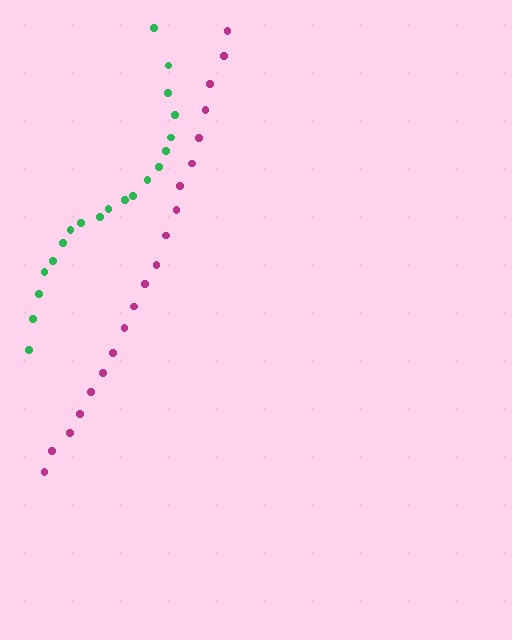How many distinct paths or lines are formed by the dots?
There are 2 distinct paths.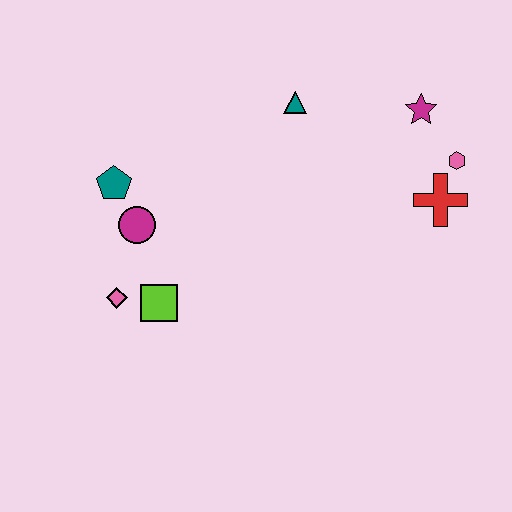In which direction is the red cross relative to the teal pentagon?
The red cross is to the right of the teal pentagon.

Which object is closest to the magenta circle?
The teal pentagon is closest to the magenta circle.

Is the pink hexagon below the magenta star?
Yes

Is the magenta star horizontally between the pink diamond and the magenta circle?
No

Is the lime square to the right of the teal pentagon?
Yes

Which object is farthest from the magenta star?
The pink diamond is farthest from the magenta star.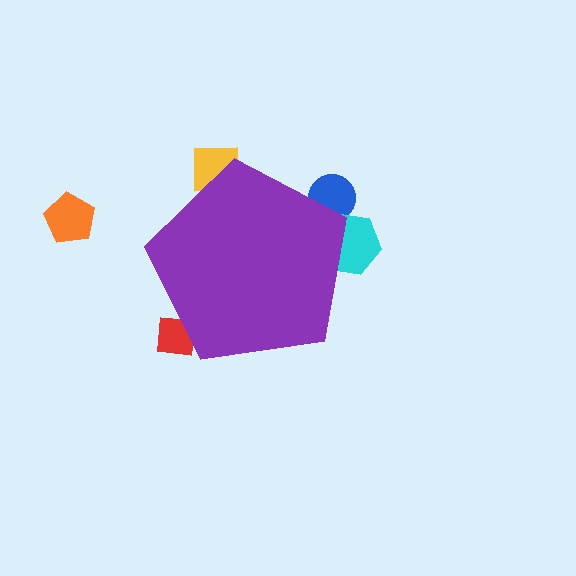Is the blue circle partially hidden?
Yes, the blue circle is partially hidden behind the purple pentagon.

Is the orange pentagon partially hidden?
No, the orange pentagon is fully visible.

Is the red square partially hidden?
Yes, the red square is partially hidden behind the purple pentagon.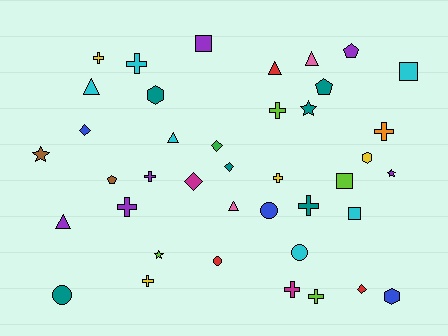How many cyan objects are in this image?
There are 6 cyan objects.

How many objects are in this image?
There are 40 objects.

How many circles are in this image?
There are 4 circles.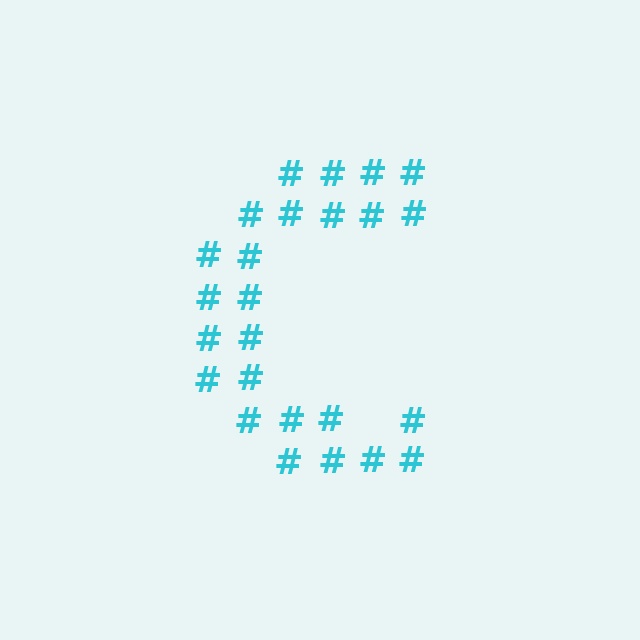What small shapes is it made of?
It is made of small hash symbols.